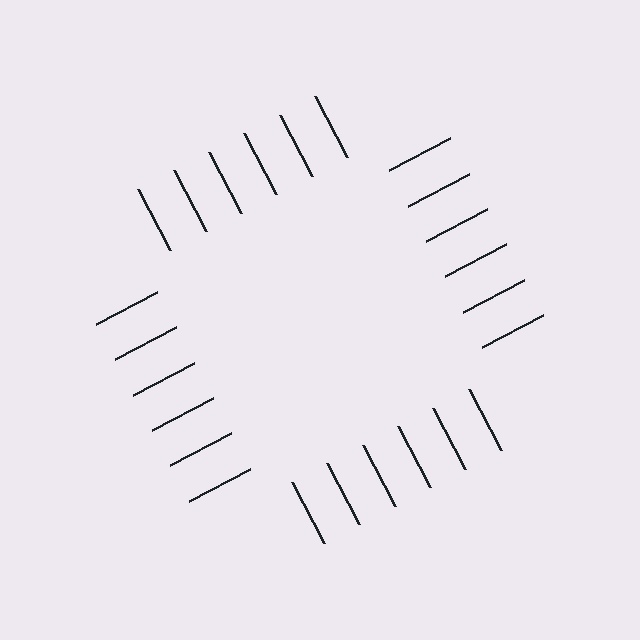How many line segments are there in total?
24 — 6 along each of the 4 edges.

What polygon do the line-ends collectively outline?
An illusory square — the line segments terminate on its edges but no continuous stroke is drawn.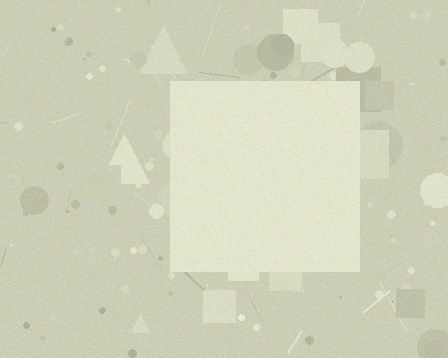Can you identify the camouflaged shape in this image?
The camouflaged shape is a square.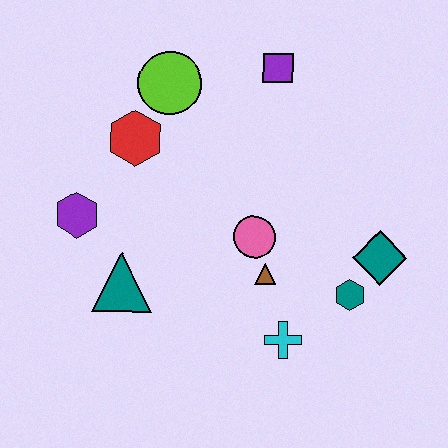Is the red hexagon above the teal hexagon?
Yes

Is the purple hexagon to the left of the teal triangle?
Yes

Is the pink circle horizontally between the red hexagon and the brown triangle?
Yes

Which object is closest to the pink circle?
The brown triangle is closest to the pink circle.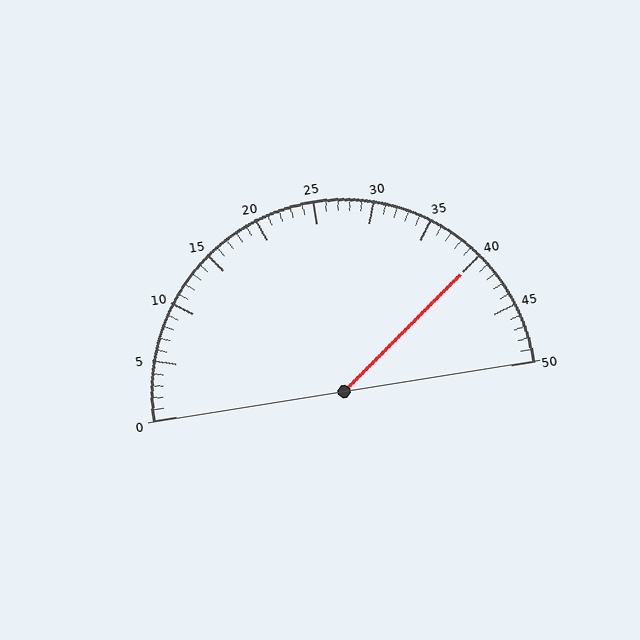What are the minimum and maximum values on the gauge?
The gauge ranges from 0 to 50.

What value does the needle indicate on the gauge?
The needle indicates approximately 40.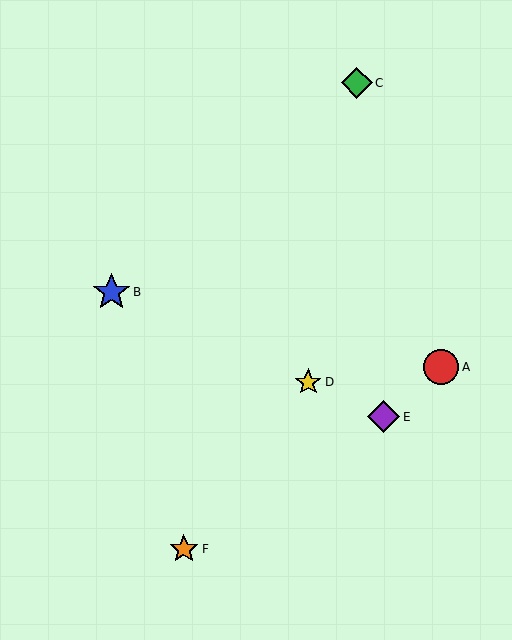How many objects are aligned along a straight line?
3 objects (B, D, E) are aligned along a straight line.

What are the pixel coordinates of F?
Object F is at (184, 549).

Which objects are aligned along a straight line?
Objects B, D, E are aligned along a straight line.